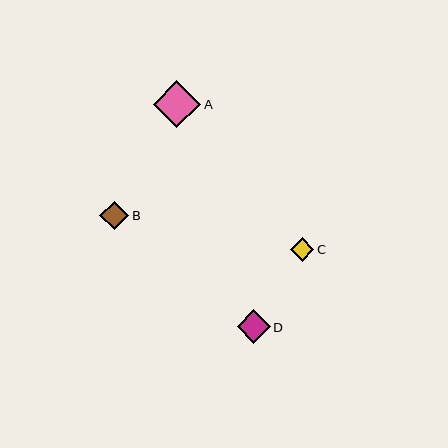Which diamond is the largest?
Diamond A is the largest with a size of approximately 47 pixels.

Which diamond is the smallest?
Diamond C is the smallest with a size of approximately 24 pixels.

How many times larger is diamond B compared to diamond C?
Diamond B is approximately 1.2 times the size of diamond C.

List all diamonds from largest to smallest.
From largest to smallest: A, D, B, C.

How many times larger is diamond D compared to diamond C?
Diamond D is approximately 1.4 times the size of diamond C.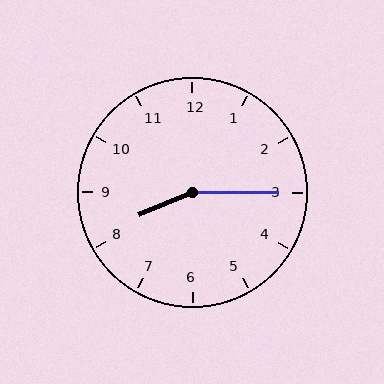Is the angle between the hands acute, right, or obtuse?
It is obtuse.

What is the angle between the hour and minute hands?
Approximately 158 degrees.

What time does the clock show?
8:15.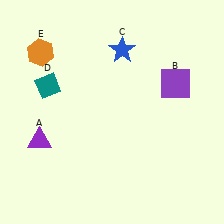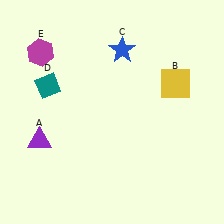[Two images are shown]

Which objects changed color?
B changed from purple to yellow. E changed from orange to magenta.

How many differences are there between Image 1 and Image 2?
There are 2 differences between the two images.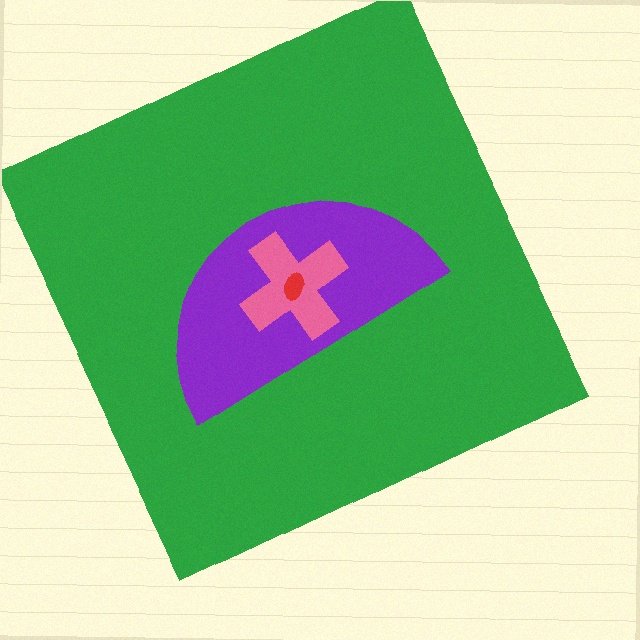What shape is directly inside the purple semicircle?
The pink cross.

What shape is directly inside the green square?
The purple semicircle.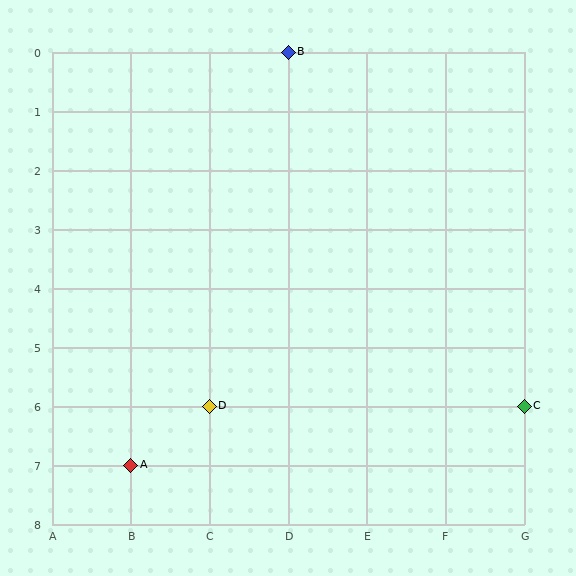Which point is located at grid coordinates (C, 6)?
Point D is at (C, 6).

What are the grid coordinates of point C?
Point C is at grid coordinates (G, 6).